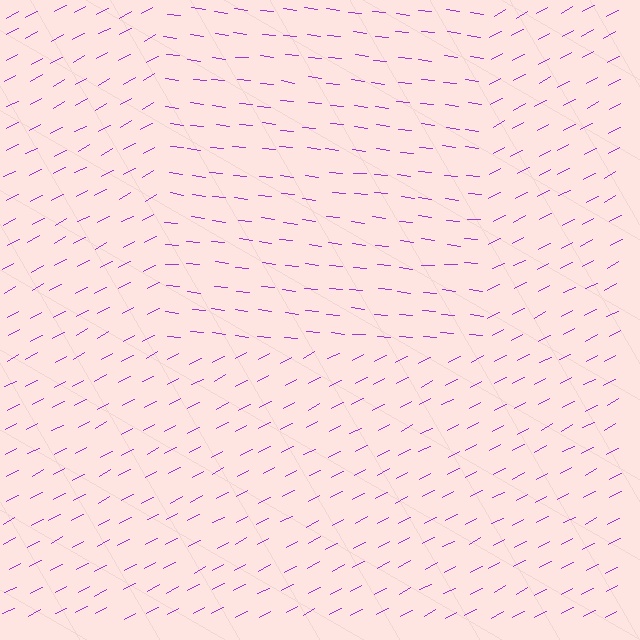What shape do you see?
I see a rectangle.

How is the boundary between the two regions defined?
The boundary is defined purely by a change in line orientation (approximately 34 degrees difference). All lines are the same color and thickness.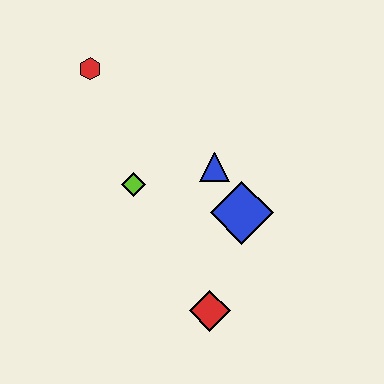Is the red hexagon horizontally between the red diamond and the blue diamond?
No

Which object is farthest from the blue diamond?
The red hexagon is farthest from the blue diamond.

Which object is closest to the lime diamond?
The blue triangle is closest to the lime diamond.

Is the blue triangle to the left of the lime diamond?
No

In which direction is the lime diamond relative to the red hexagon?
The lime diamond is below the red hexagon.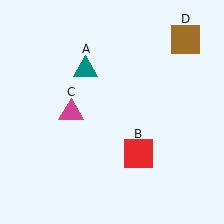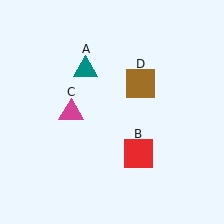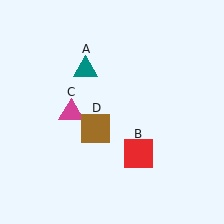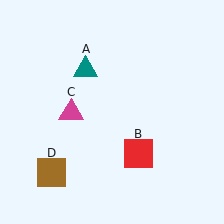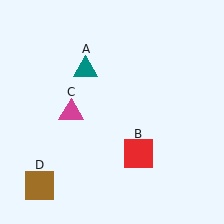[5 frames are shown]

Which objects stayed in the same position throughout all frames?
Teal triangle (object A) and red square (object B) and magenta triangle (object C) remained stationary.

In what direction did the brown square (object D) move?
The brown square (object D) moved down and to the left.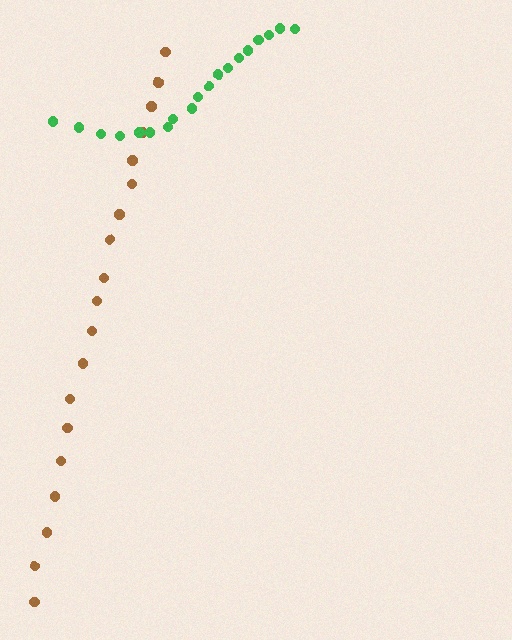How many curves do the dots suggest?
There are 2 distinct paths.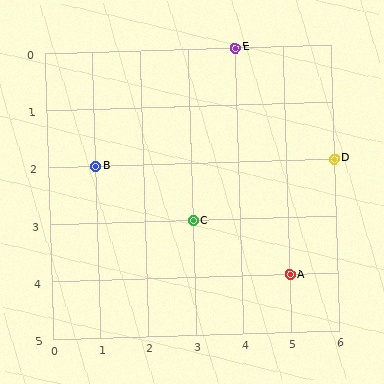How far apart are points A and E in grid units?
Points A and E are 1 column and 4 rows apart (about 4.1 grid units diagonally).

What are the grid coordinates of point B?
Point B is at grid coordinates (1, 2).